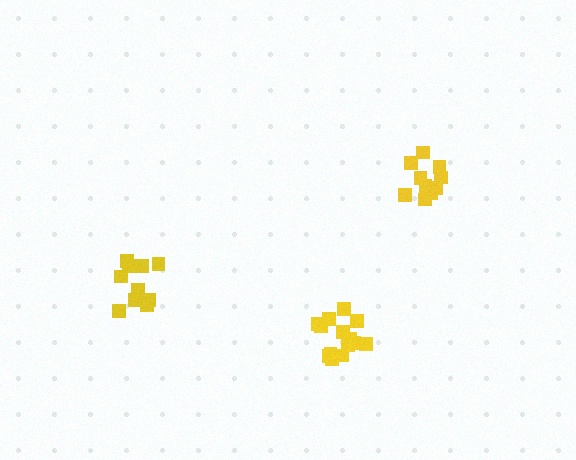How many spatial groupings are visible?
There are 3 spatial groupings.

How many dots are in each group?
Group 1: 10 dots, Group 2: 14 dots, Group 3: 10 dots (34 total).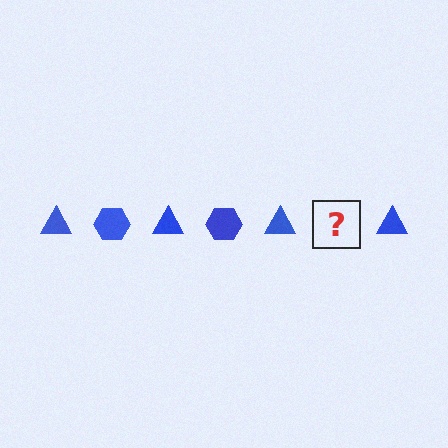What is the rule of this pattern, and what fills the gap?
The rule is that the pattern cycles through triangle, hexagon shapes in blue. The gap should be filled with a blue hexagon.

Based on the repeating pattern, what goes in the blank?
The blank should be a blue hexagon.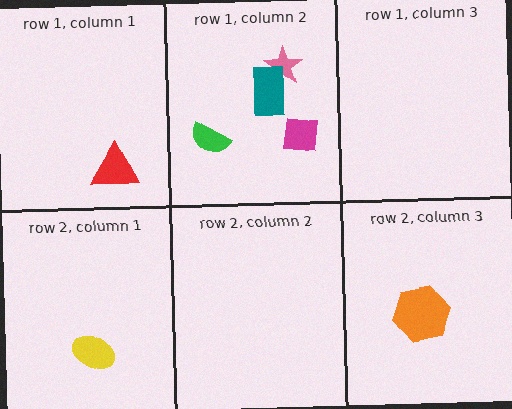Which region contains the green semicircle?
The row 1, column 2 region.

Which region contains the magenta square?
The row 1, column 2 region.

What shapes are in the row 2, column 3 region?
The orange hexagon.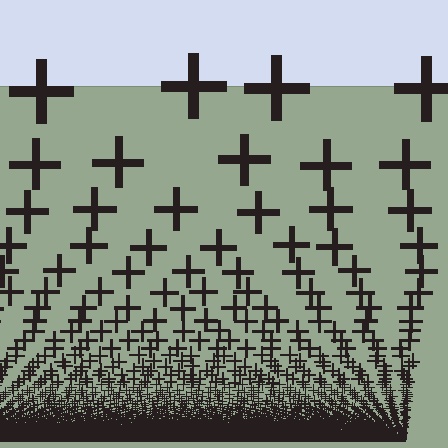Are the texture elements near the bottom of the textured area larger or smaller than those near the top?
Smaller. The gradient is inverted — elements near the bottom are smaller and denser.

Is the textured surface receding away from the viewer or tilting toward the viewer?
The surface appears to tilt toward the viewer. Texture elements get larger and sparser toward the top.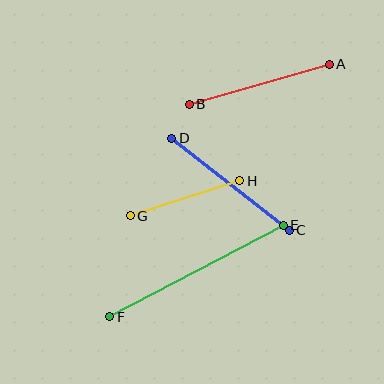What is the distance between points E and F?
The distance is approximately 196 pixels.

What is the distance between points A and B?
The distance is approximately 146 pixels.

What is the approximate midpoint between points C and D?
The midpoint is at approximately (231, 184) pixels.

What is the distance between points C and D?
The distance is approximately 149 pixels.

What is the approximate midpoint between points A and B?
The midpoint is at approximately (259, 84) pixels.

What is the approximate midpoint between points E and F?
The midpoint is at approximately (196, 271) pixels.